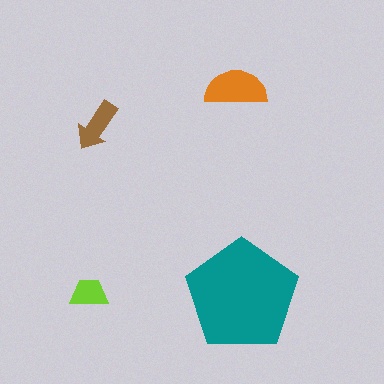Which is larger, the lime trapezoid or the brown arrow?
The brown arrow.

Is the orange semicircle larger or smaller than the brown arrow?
Larger.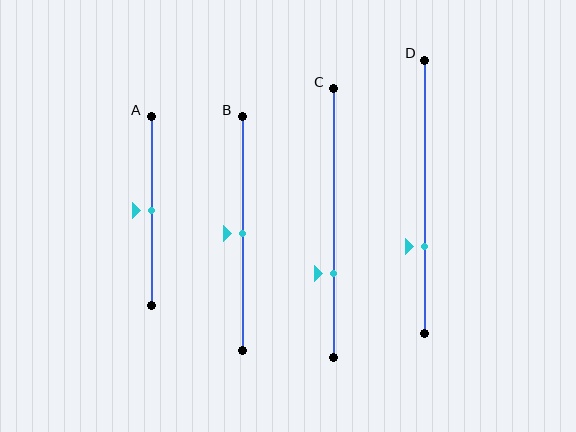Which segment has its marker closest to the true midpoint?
Segment A has its marker closest to the true midpoint.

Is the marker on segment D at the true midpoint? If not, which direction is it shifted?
No, the marker on segment D is shifted downward by about 18% of the segment length.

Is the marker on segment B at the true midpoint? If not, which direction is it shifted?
Yes, the marker on segment B is at the true midpoint.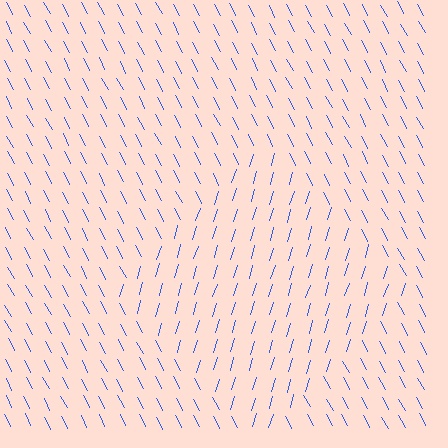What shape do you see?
I see a diamond.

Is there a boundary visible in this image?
Yes, there is a texture boundary formed by a change in line orientation.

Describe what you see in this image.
The image is filled with small blue line segments. A diamond region in the image has lines oriented differently from the surrounding lines, creating a visible texture boundary.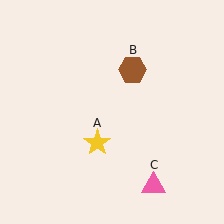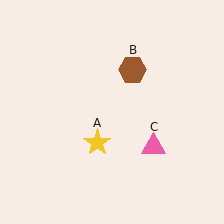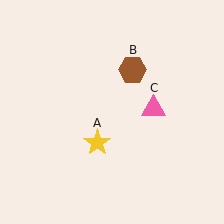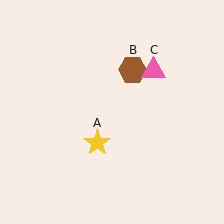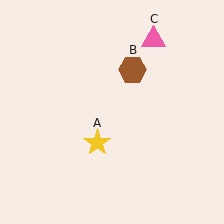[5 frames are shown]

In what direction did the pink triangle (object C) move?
The pink triangle (object C) moved up.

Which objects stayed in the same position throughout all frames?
Yellow star (object A) and brown hexagon (object B) remained stationary.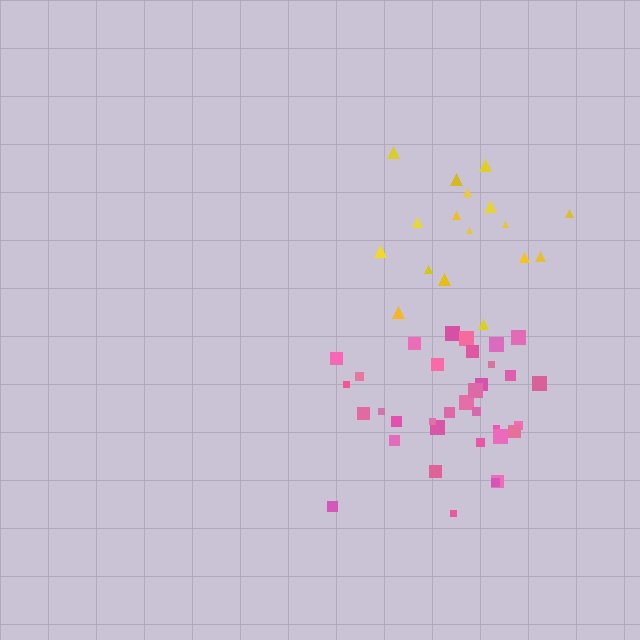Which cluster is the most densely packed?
Pink.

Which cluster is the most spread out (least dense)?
Yellow.